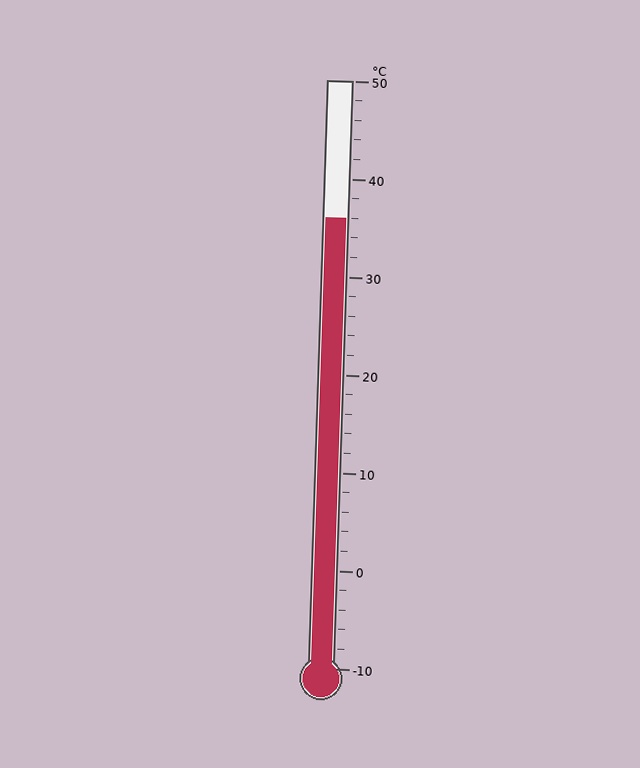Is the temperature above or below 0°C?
The temperature is above 0°C.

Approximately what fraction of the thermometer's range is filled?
The thermometer is filled to approximately 75% of its range.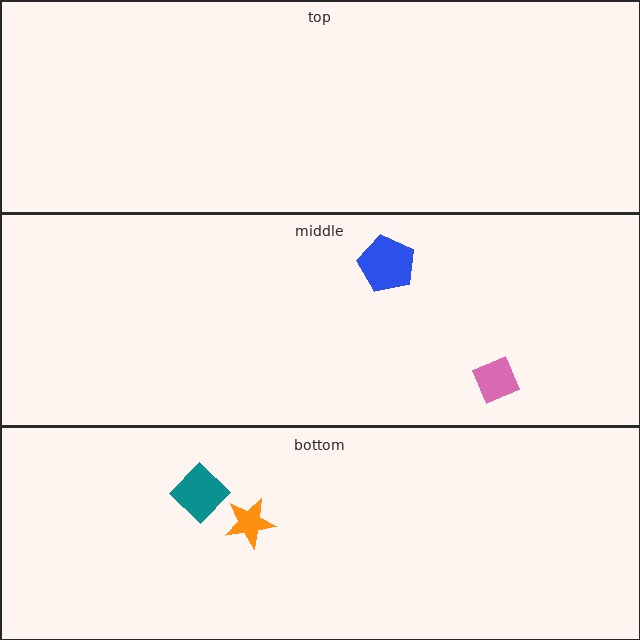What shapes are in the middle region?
The blue pentagon, the pink diamond.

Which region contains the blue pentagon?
The middle region.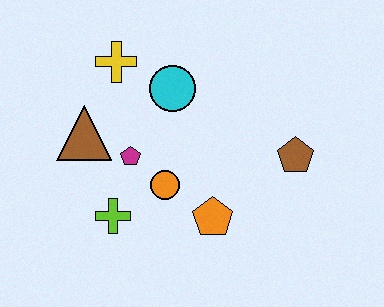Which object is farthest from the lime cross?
The brown pentagon is farthest from the lime cross.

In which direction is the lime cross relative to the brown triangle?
The lime cross is below the brown triangle.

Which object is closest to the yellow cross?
The cyan circle is closest to the yellow cross.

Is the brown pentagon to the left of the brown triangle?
No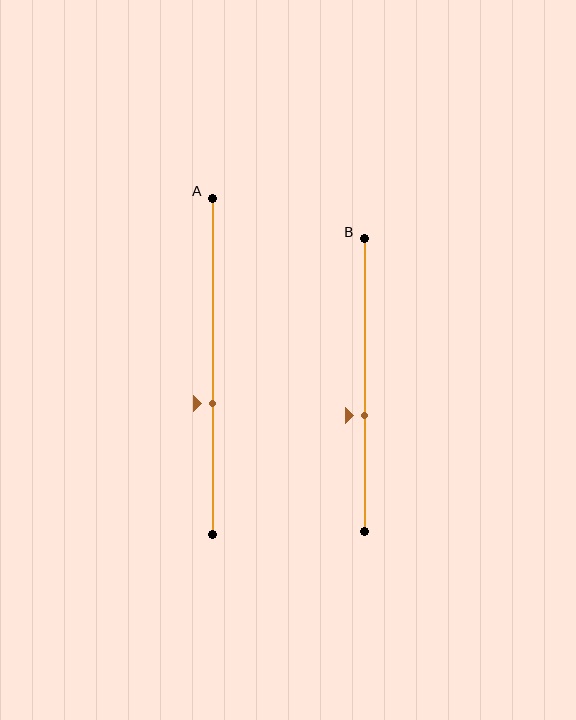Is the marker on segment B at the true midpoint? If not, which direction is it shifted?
No, the marker on segment B is shifted downward by about 10% of the segment length.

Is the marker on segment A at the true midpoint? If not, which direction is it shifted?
No, the marker on segment A is shifted downward by about 11% of the segment length.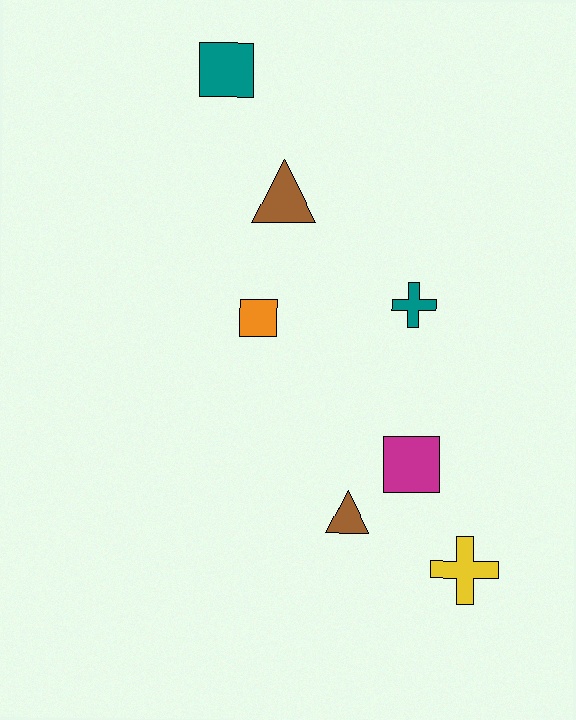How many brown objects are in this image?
There are 2 brown objects.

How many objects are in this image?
There are 7 objects.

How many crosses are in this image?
There are 2 crosses.